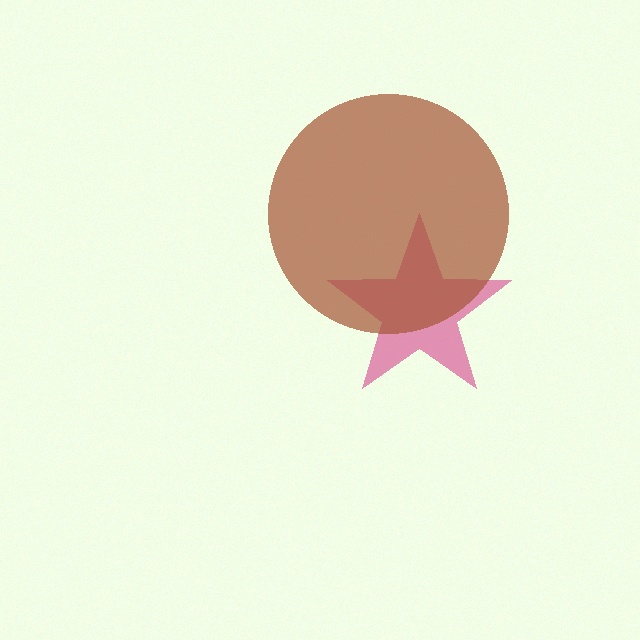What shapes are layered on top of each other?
The layered shapes are: a pink star, a brown circle.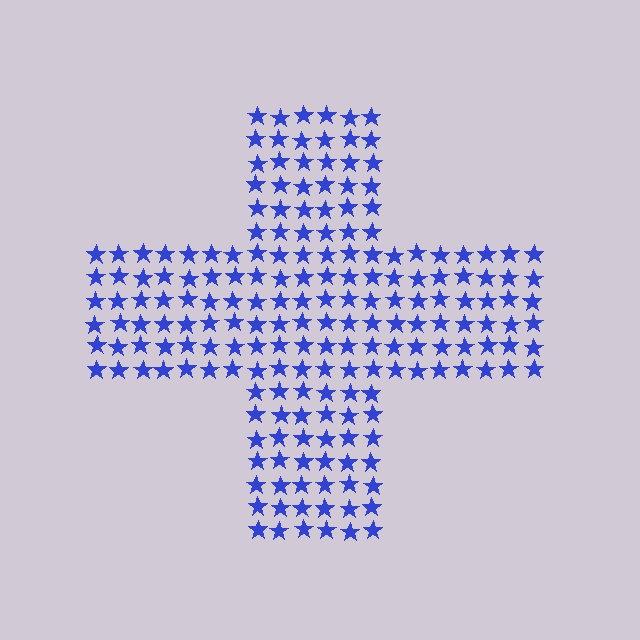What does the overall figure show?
The overall figure shows a cross.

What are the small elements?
The small elements are stars.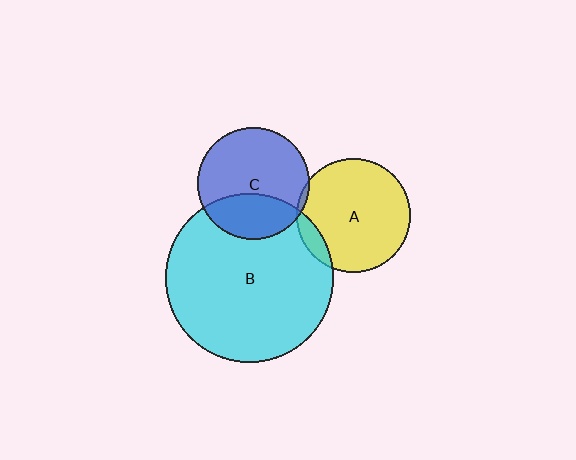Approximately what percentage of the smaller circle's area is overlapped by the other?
Approximately 10%.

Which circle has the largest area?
Circle B (cyan).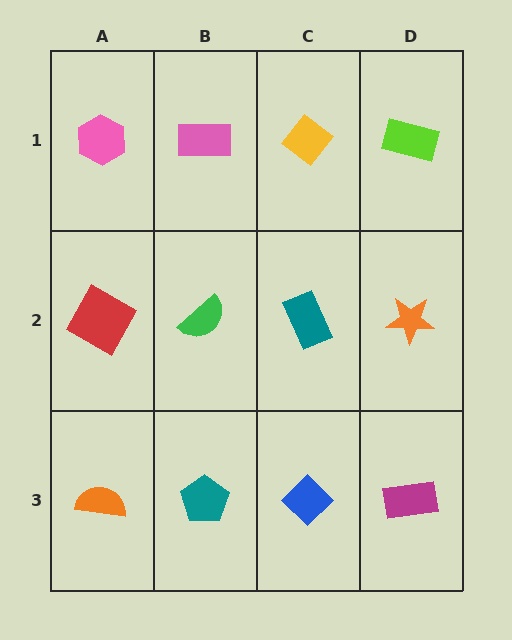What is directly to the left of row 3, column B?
An orange semicircle.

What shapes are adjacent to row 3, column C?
A teal rectangle (row 2, column C), a teal pentagon (row 3, column B), a magenta rectangle (row 3, column D).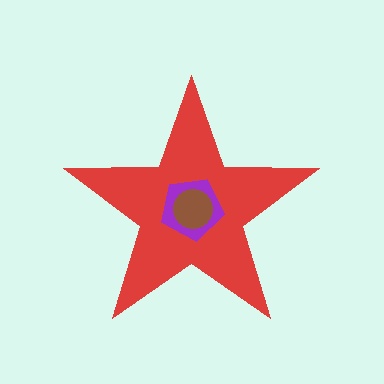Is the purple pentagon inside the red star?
Yes.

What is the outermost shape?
The red star.